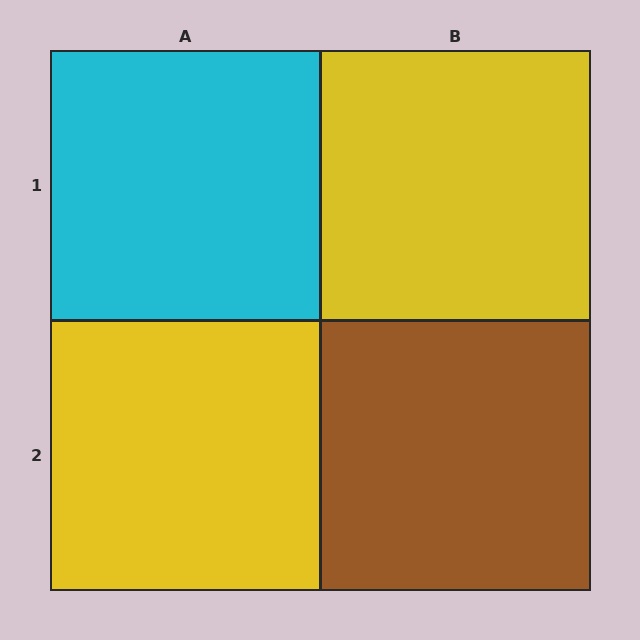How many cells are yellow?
2 cells are yellow.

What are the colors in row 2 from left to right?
Yellow, brown.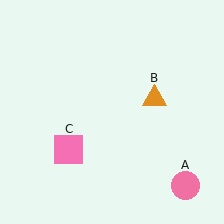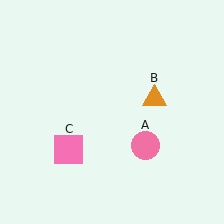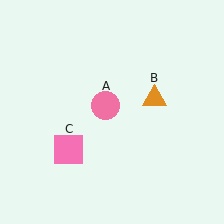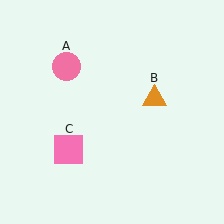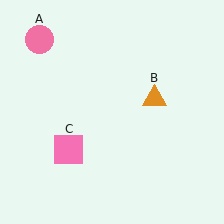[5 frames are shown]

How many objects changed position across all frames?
1 object changed position: pink circle (object A).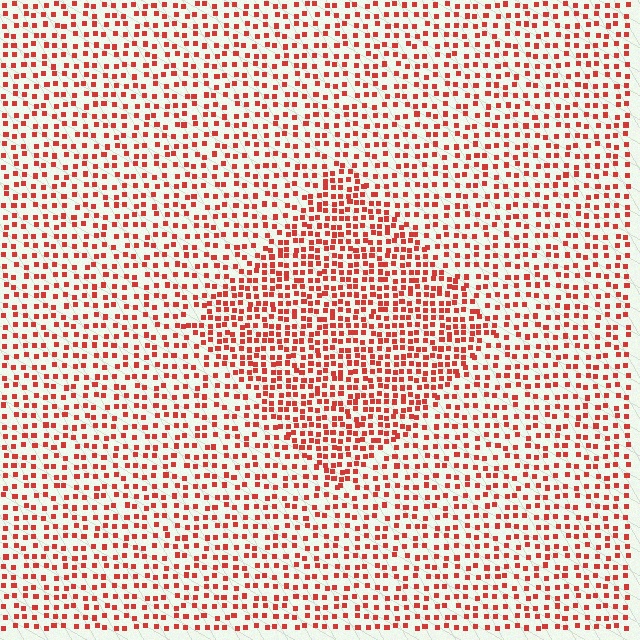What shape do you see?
I see a diamond.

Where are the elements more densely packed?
The elements are more densely packed inside the diamond boundary.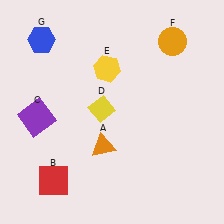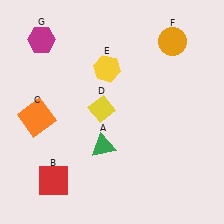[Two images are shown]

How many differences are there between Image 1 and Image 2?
There are 3 differences between the two images.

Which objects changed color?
A changed from orange to green. C changed from purple to orange. G changed from blue to magenta.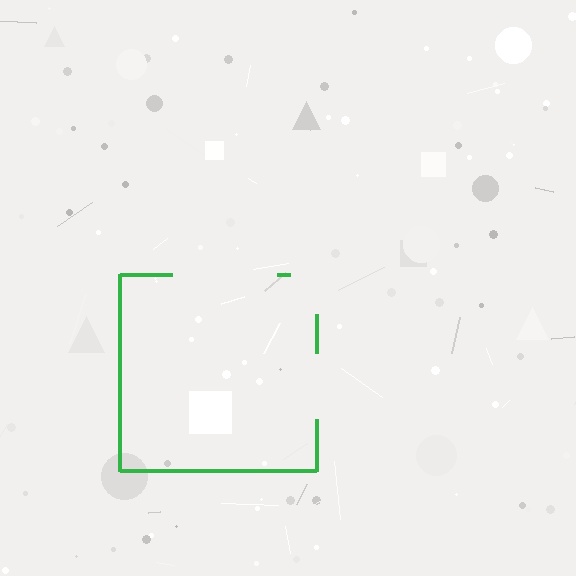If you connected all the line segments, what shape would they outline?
They would outline a square.